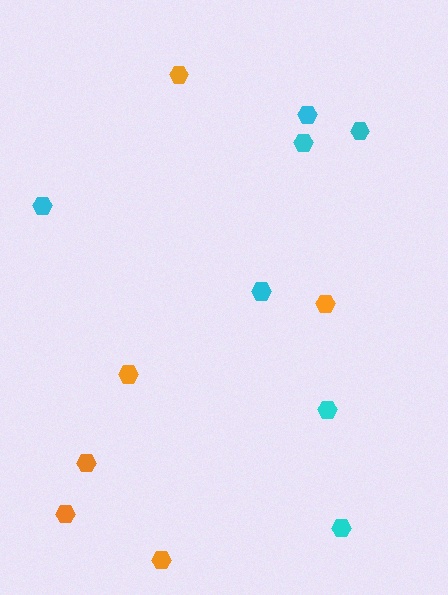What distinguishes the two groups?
There are 2 groups: one group of orange hexagons (6) and one group of cyan hexagons (7).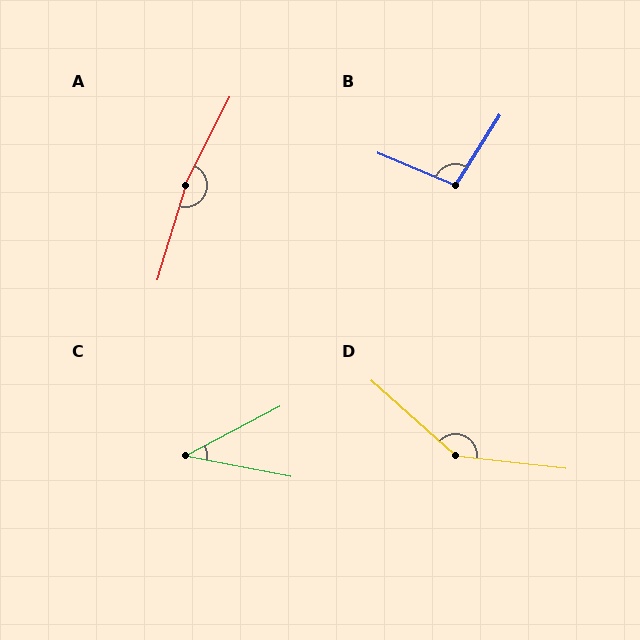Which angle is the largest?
A, at approximately 170 degrees.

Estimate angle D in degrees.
Approximately 145 degrees.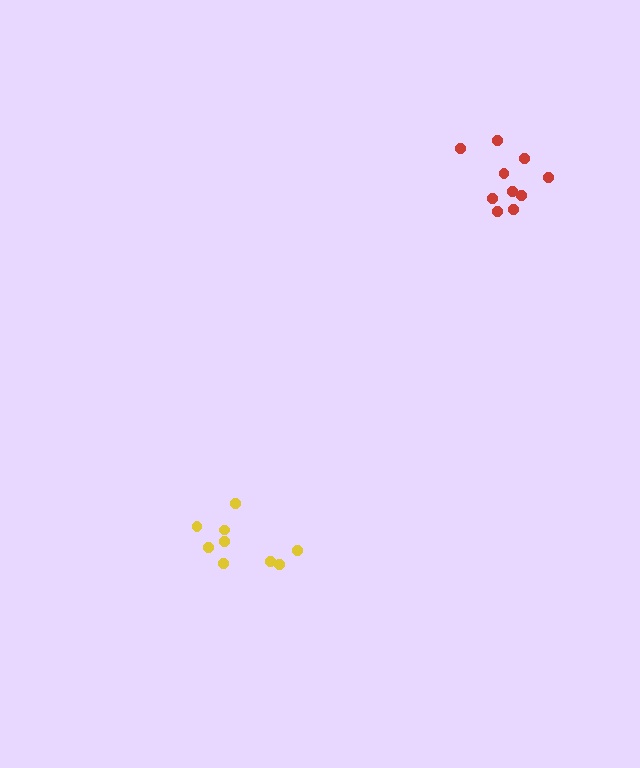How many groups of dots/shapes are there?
There are 2 groups.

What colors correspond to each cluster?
The clusters are colored: red, yellow.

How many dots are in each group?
Group 1: 10 dots, Group 2: 9 dots (19 total).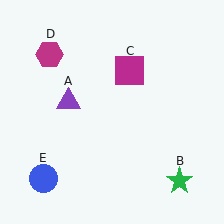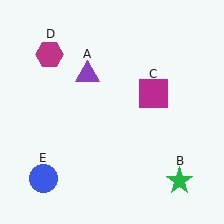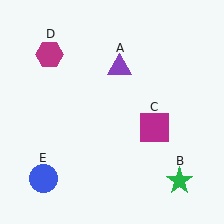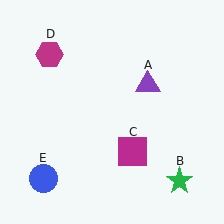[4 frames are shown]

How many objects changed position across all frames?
2 objects changed position: purple triangle (object A), magenta square (object C).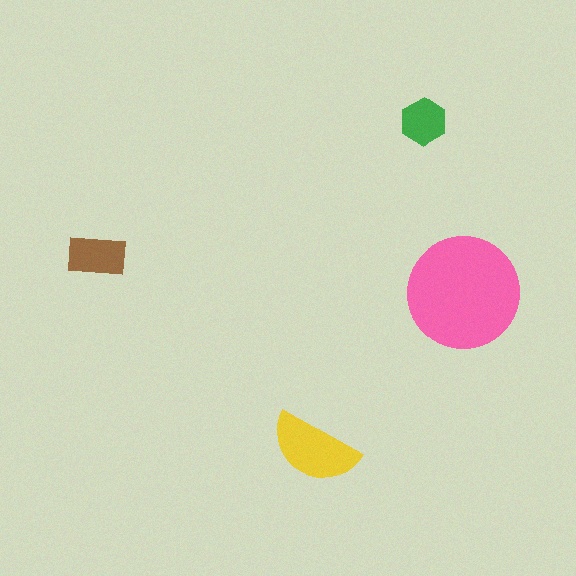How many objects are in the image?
There are 4 objects in the image.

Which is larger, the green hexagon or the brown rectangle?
The brown rectangle.